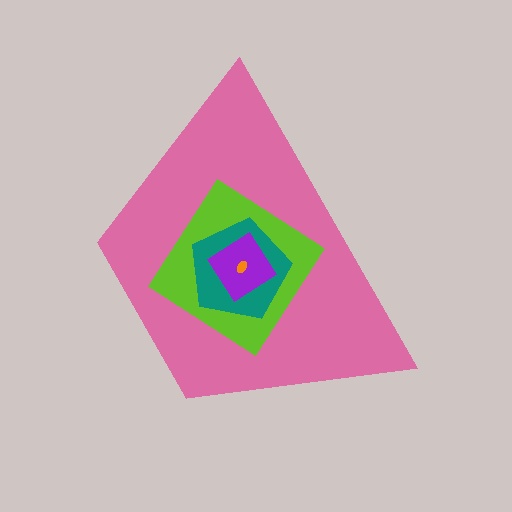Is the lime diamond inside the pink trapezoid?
Yes.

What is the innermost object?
The orange ellipse.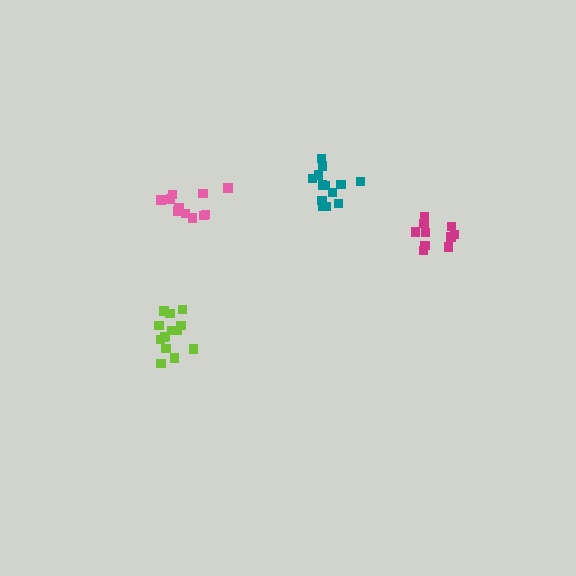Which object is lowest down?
The lime cluster is bottommost.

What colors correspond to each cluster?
The clusters are colored: lime, pink, teal, magenta.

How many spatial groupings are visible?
There are 4 spatial groupings.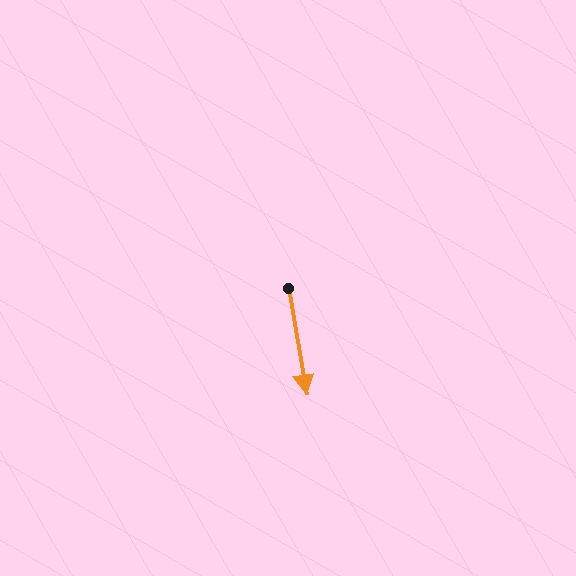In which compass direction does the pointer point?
South.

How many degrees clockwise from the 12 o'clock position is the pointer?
Approximately 170 degrees.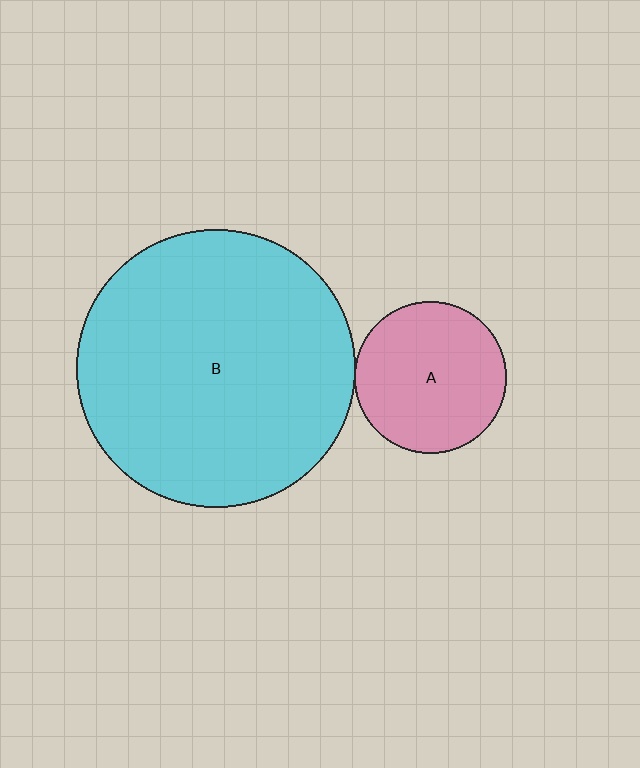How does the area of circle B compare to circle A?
Approximately 3.4 times.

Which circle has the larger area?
Circle B (cyan).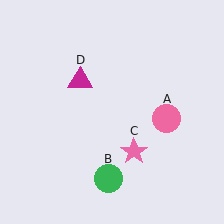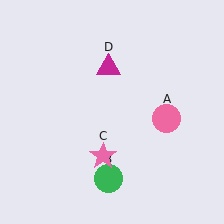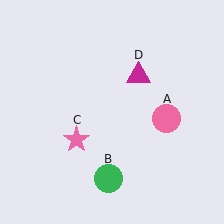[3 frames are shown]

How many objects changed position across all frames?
2 objects changed position: pink star (object C), magenta triangle (object D).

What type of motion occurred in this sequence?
The pink star (object C), magenta triangle (object D) rotated clockwise around the center of the scene.